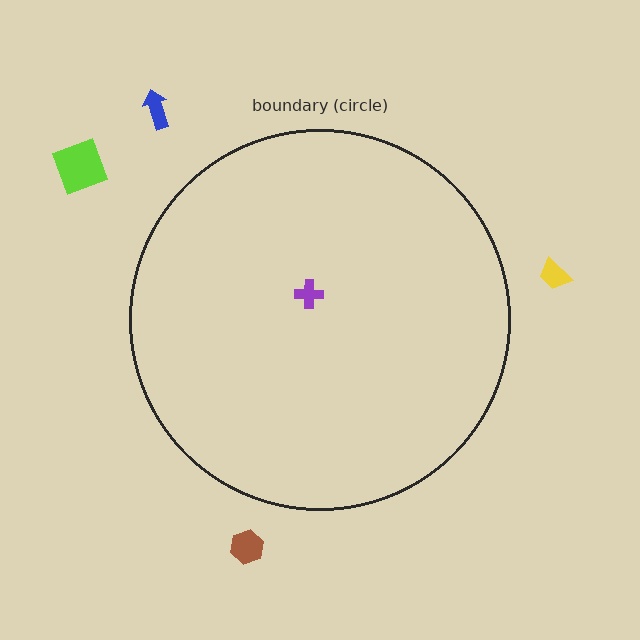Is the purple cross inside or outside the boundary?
Inside.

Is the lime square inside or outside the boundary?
Outside.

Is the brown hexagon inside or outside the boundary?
Outside.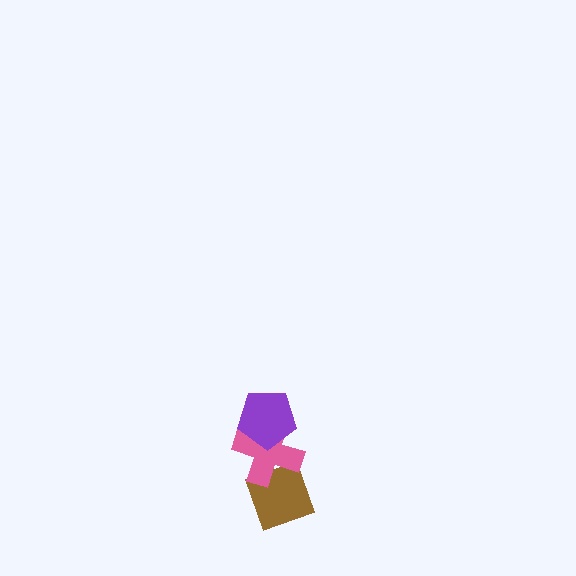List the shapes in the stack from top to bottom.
From top to bottom: the purple pentagon, the pink cross, the brown diamond.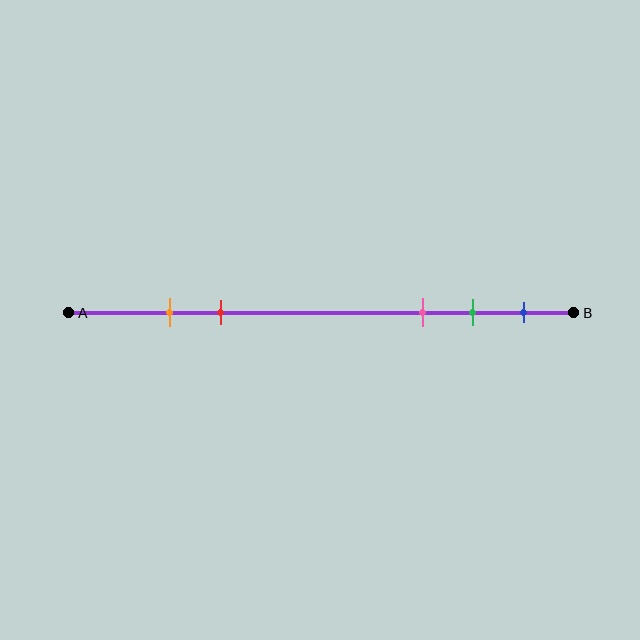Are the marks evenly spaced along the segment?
No, the marks are not evenly spaced.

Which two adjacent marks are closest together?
The orange and red marks are the closest adjacent pair.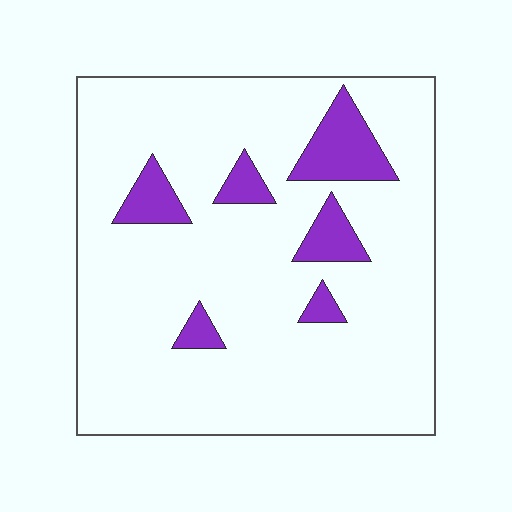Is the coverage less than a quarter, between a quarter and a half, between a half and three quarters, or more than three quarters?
Less than a quarter.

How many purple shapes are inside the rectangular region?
6.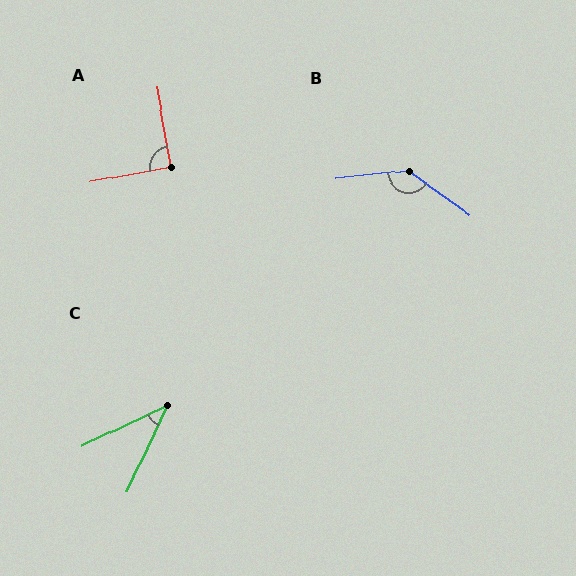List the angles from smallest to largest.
C (39°), A (91°), B (138°).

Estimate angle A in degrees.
Approximately 91 degrees.